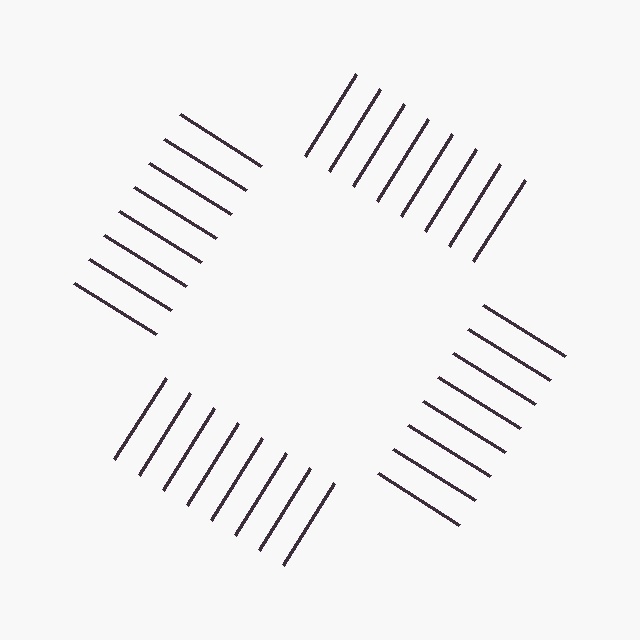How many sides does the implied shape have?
4 sides — the line-ends trace a square.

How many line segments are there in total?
32 — 8 along each of the 4 edges.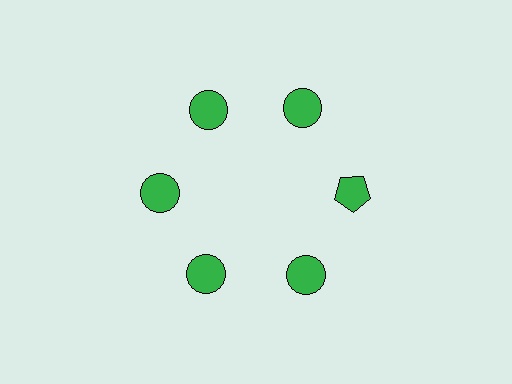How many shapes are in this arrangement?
There are 6 shapes arranged in a ring pattern.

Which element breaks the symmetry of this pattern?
The green pentagon at roughly the 3 o'clock position breaks the symmetry. All other shapes are green circles.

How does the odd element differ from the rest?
It has a different shape: pentagon instead of circle.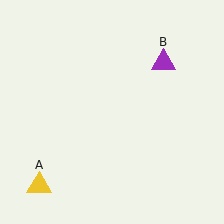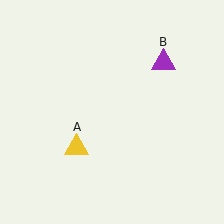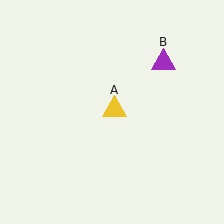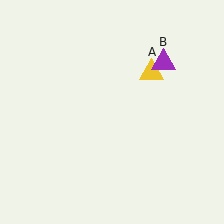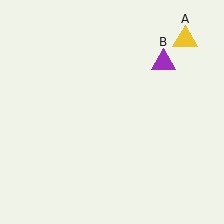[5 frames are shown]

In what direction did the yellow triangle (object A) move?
The yellow triangle (object A) moved up and to the right.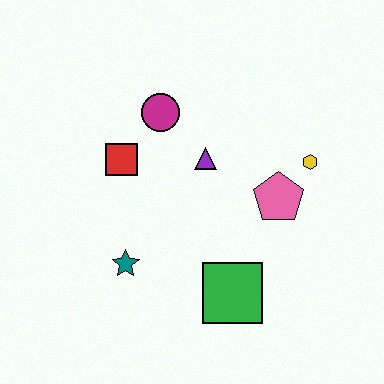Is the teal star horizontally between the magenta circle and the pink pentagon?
No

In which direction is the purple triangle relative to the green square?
The purple triangle is above the green square.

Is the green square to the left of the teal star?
No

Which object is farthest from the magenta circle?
The green square is farthest from the magenta circle.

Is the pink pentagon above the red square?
No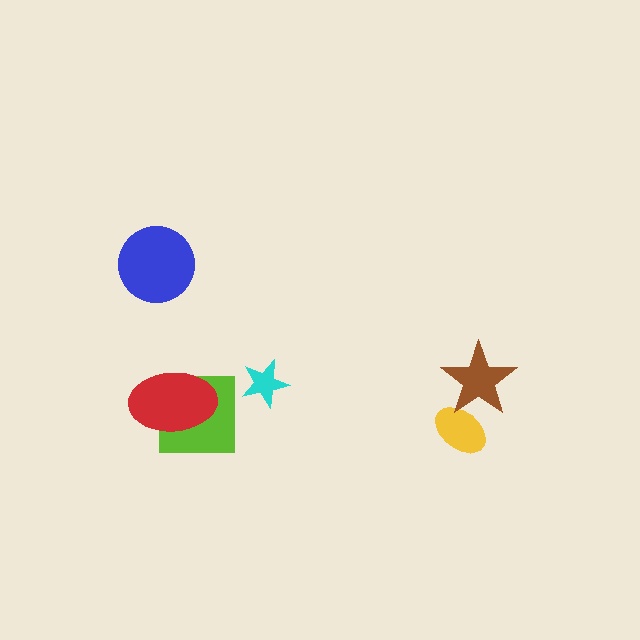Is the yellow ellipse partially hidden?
Yes, it is partially covered by another shape.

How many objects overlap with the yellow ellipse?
1 object overlaps with the yellow ellipse.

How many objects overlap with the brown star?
1 object overlaps with the brown star.